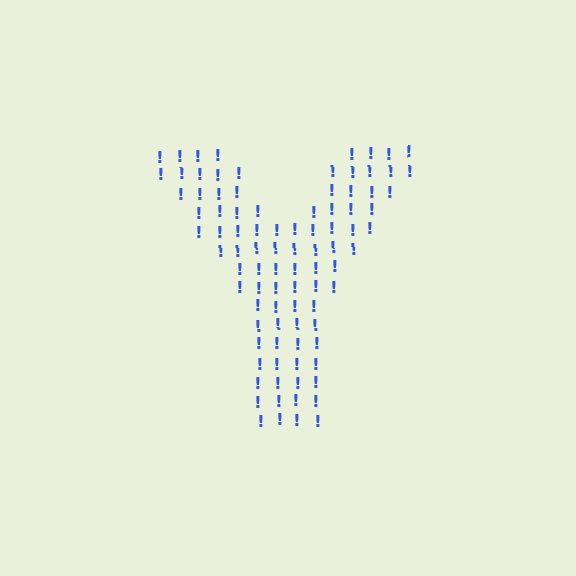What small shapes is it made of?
It is made of small exclamation marks.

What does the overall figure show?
The overall figure shows the letter Y.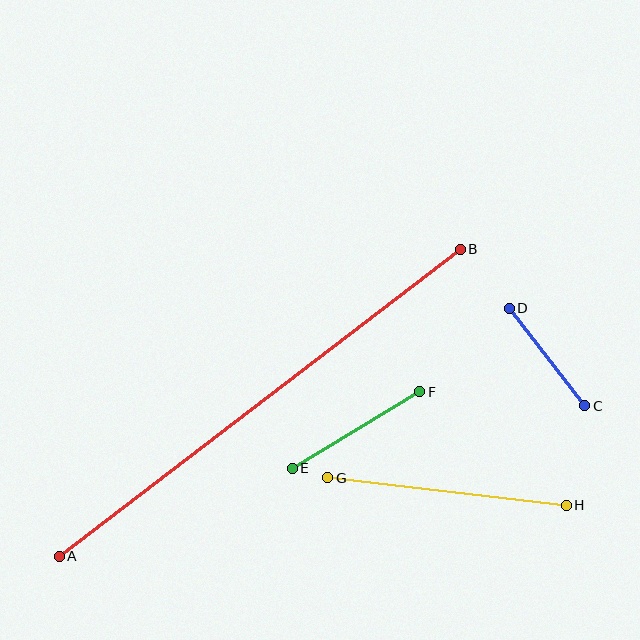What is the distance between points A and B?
The distance is approximately 505 pixels.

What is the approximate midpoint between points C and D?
The midpoint is at approximately (547, 357) pixels.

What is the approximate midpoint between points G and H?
The midpoint is at approximately (447, 492) pixels.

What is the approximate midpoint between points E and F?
The midpoint is at approximately (356, 430) pixels.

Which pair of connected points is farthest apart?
Points A and B are farthest apart.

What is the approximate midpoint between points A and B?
The midpoint is at approximately (260, 403) pixels.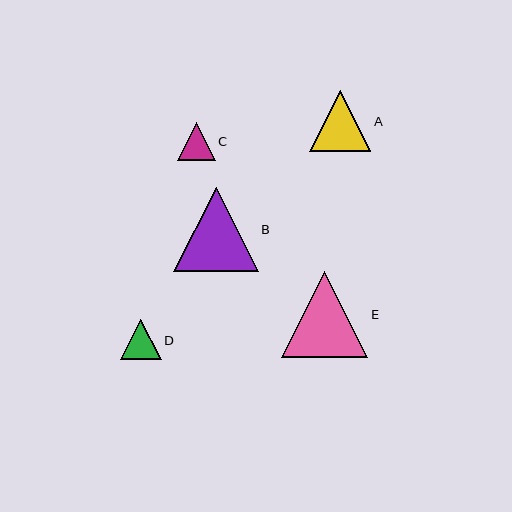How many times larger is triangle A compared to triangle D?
Triangle A is approximately 1.5 times the size of triangle D.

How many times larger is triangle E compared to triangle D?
Triangle E is approximately 2.1 times the size of triangle D.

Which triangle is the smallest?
Triangle C is the smallest with a size of approximately 38 pixels.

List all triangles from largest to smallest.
From largest to smallest: E, B, A, D, C.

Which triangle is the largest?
Triangle E is the largest with a size of approximately 86 pixels.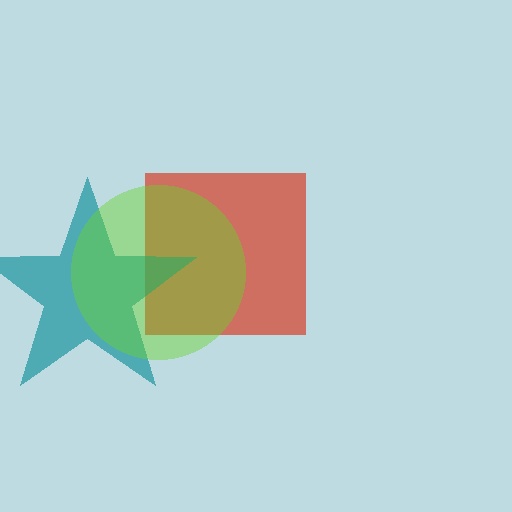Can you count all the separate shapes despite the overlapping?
Yes, there are 3 separate shapes.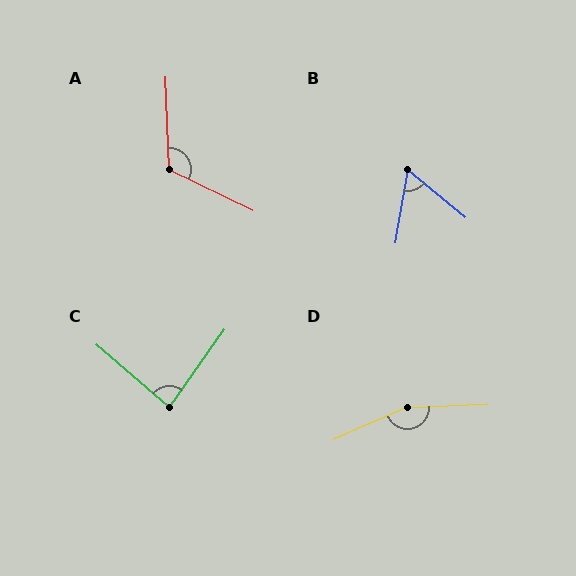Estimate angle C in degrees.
Approximately 85 degrees.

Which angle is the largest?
D, at approximately 159 degrees.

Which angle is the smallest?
B, at approximately 60 degrees.